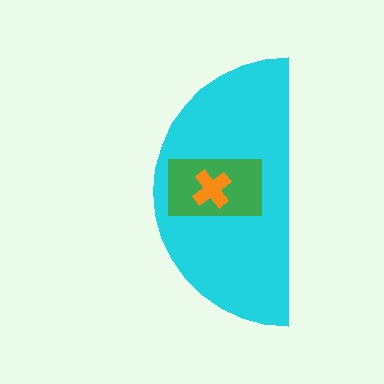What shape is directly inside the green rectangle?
The orange cross.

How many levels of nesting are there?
3.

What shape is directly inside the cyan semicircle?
The green rectangle.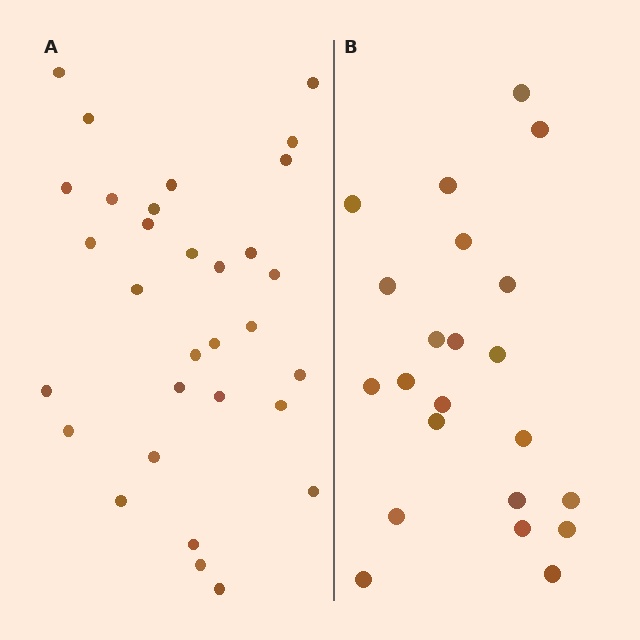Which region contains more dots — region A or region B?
Region A (the left region) has more dots.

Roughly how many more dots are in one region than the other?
Region A has roughly 8 or so more dots than region B.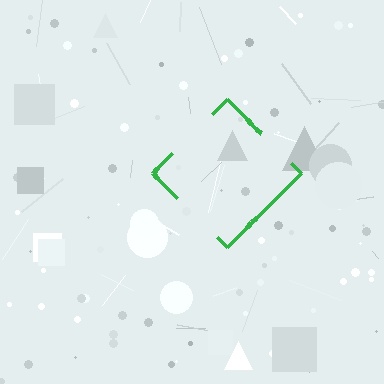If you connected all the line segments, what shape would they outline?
They would outline a diamond.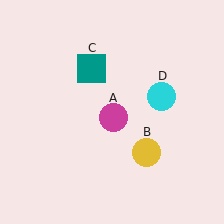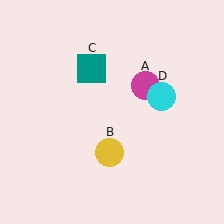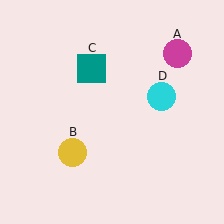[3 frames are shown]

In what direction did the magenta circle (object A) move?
The magenta circle (object A) moved up and to the right.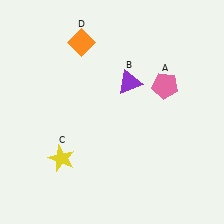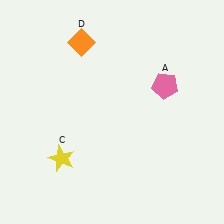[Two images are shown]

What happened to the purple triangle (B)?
The purple triangle (B) was removed in Image 2. It was in the top-right area of Image 1.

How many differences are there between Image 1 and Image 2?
There is 1 difference between the two images.